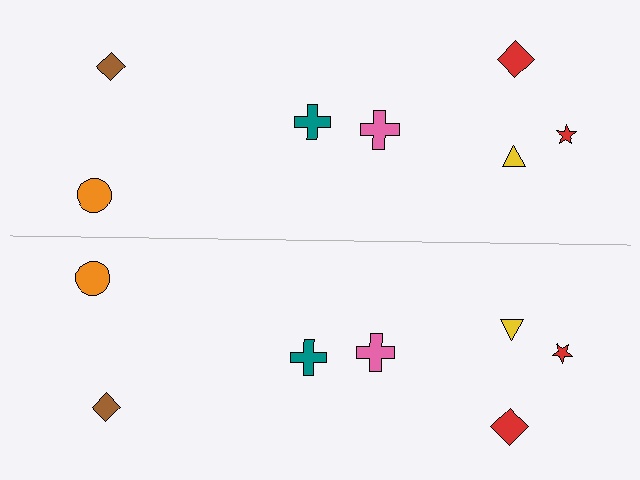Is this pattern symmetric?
Yes, this pattern has bilateral (reflection) symmetry.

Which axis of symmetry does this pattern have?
The pattern has a horizontal axis of symmetry running through the center of the image.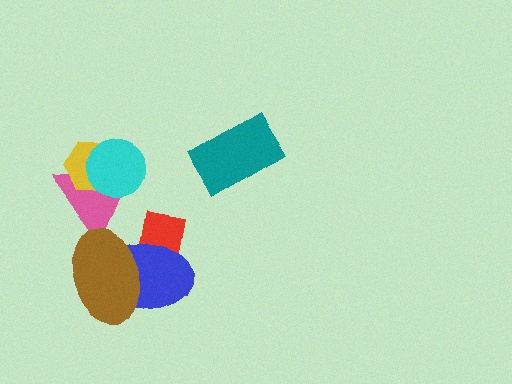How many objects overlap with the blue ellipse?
2 objects overlap with the blue ellipse.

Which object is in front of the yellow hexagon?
The cyan circle is in front of the yellow hexagon.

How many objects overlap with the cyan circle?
2 objects overlap with the cyan circle.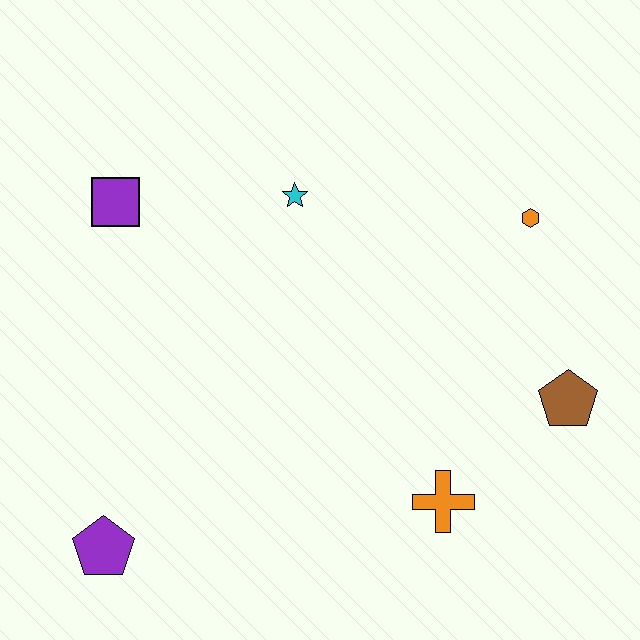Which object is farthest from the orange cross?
The purple square is farthest from the orange cross.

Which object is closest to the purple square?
The cyan star is closest to the purple square.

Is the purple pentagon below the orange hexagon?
Yes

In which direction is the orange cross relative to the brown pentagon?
The orange cross is to the left of the brown pentagon.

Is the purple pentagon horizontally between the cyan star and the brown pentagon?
No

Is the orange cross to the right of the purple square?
Yes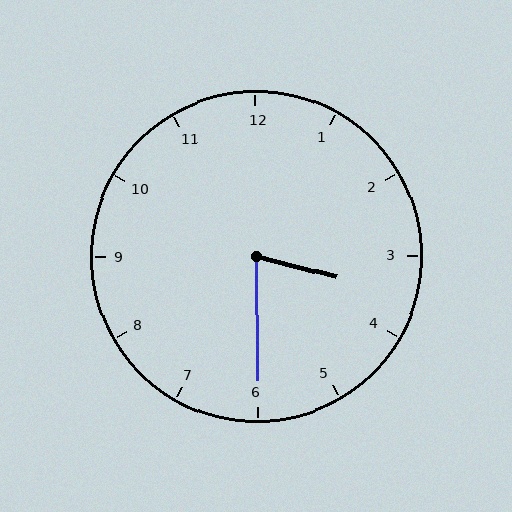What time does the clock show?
3:30.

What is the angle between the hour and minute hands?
Approximately 75 degrees.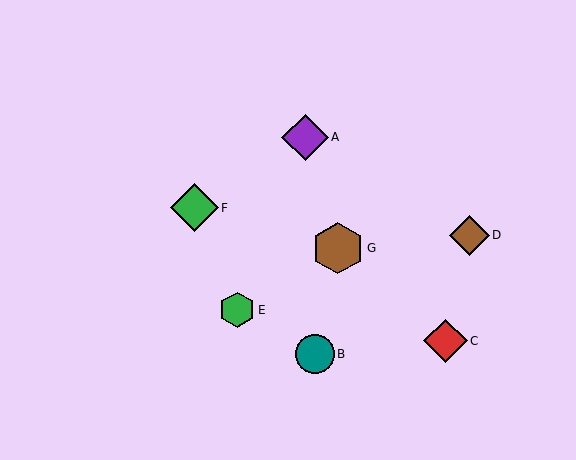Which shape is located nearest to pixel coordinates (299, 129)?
The purple diamond (labeled A) at (305, 137) is nearest to that location.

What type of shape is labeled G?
Shape G is a brown hexagon.